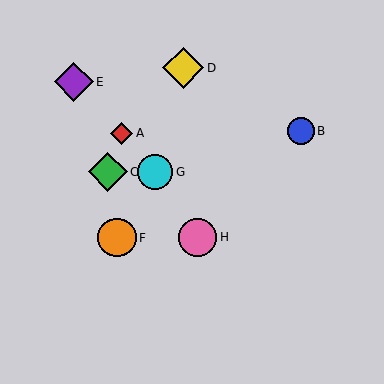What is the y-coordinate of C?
Object C is at y≈172.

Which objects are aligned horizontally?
Objects C, G are aligned horizontally.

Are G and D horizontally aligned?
No, G is at y≈172 and D is at y≈68.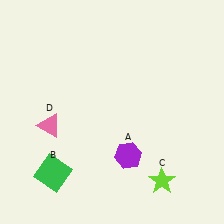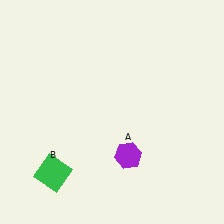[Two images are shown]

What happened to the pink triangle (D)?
The pink triangle (D) was removed in Image 2. It was in the bottom-left area of Image 1.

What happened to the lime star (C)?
The lime star (C) was removed in Image 2. It was in the bottom-right area of Image 1.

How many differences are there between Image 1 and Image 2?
There are 2 differences between the two images.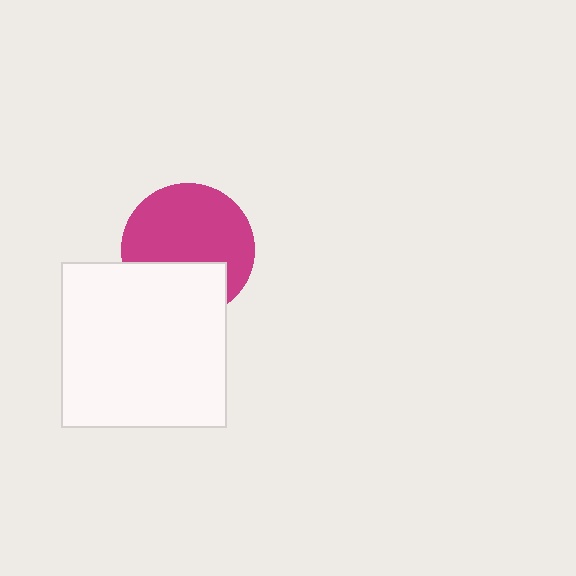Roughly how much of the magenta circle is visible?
Most of it is visible (roughly 66%).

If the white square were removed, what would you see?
You would see the complete magenta circle.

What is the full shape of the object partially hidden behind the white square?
The partially hidden object is a magenta circle.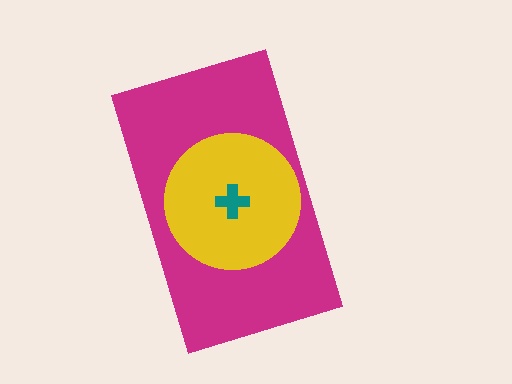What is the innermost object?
The teal cross.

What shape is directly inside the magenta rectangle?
The yellow circle.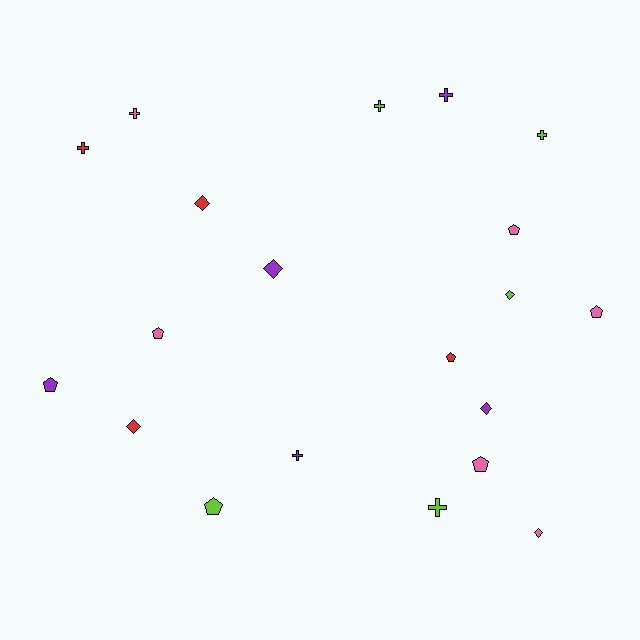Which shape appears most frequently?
Pentagon, with 7 objects.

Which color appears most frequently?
Pink, with 6 objects.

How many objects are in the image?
There are 20 objects.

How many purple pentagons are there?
There is 1 purple pentagon.